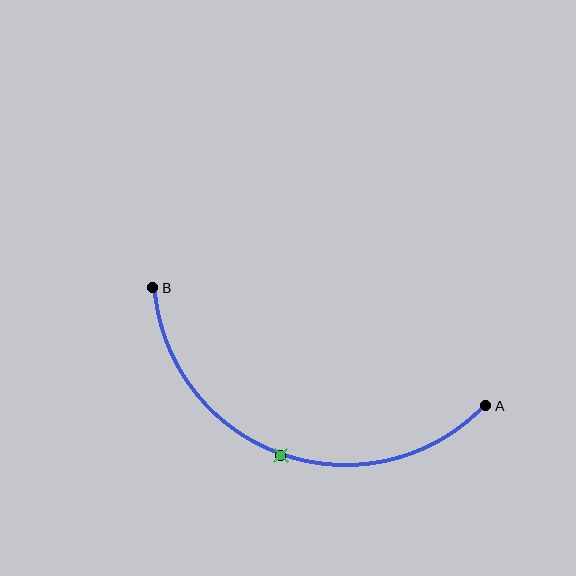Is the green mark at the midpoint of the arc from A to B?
Yes. The green mark lies on the arc at equal arc-length from both A and B — it is the arc midpoint.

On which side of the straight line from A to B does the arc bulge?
The arc bulges below the straight line connecting A and B.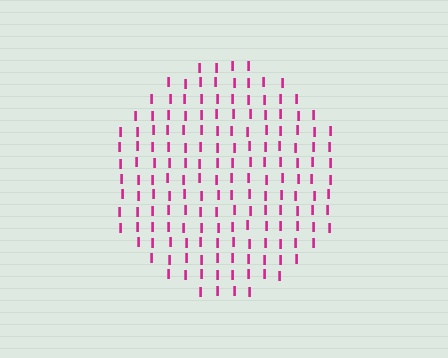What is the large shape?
The large shape is a circle.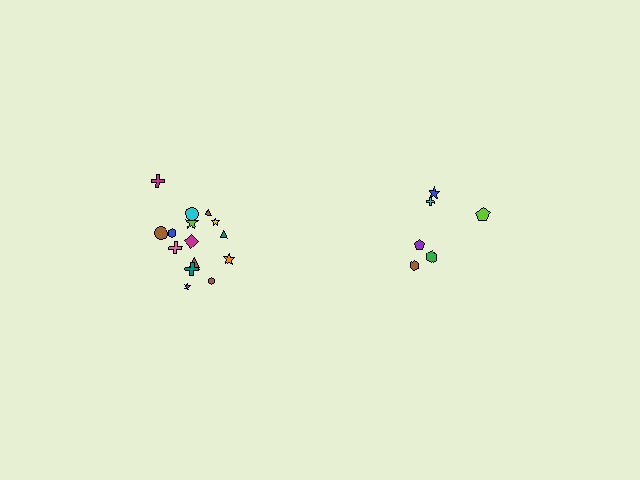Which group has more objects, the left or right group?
The left group.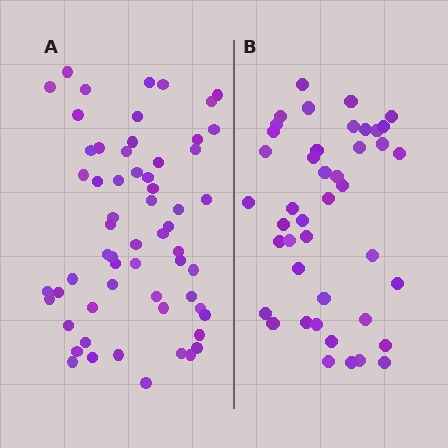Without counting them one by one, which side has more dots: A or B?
Region A (the left region) has more dots.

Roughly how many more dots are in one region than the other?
Region A has approximately 15 more dots than region B.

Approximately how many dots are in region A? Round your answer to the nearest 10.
About 60 dots.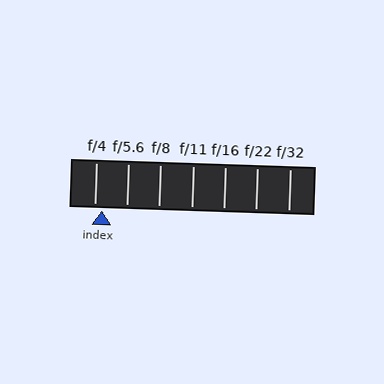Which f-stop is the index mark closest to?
The index mark is closest to f/4.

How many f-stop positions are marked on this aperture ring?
There are 7 f-stop positions marked.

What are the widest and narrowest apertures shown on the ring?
The widest aperture shown is f/4 and the narrowest is f/32.